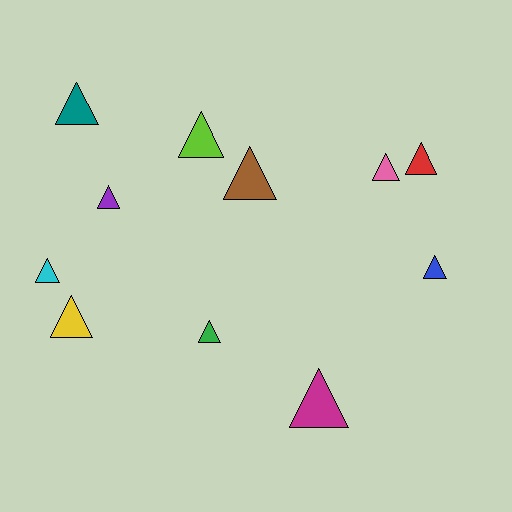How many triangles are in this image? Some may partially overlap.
There are 11 triangles.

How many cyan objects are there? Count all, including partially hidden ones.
There is 1 cyan object.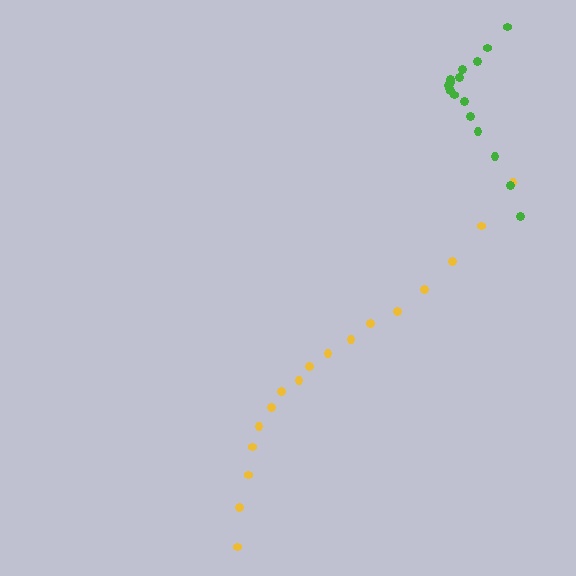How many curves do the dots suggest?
There are 2 distinct paths.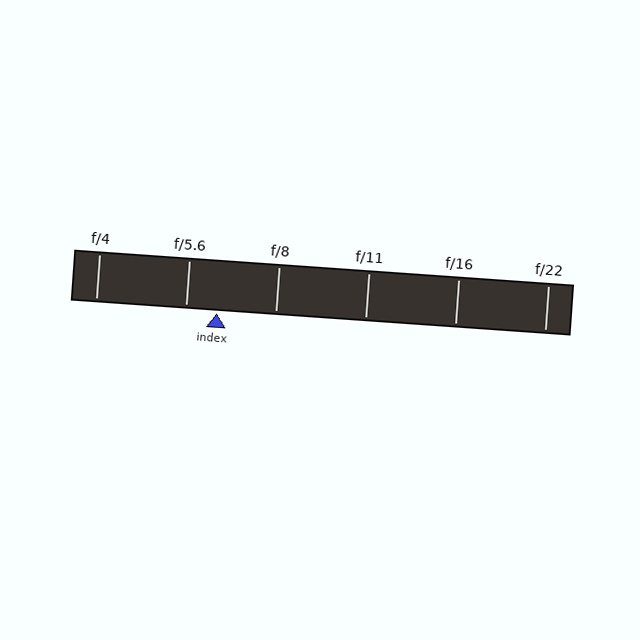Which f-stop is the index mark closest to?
The index mark is closest to f/5.6.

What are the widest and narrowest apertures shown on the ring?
The widest aperture shown is f/4 and the narrowest is f/22.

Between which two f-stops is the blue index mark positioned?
The index mark is between f/5.6 and f/8.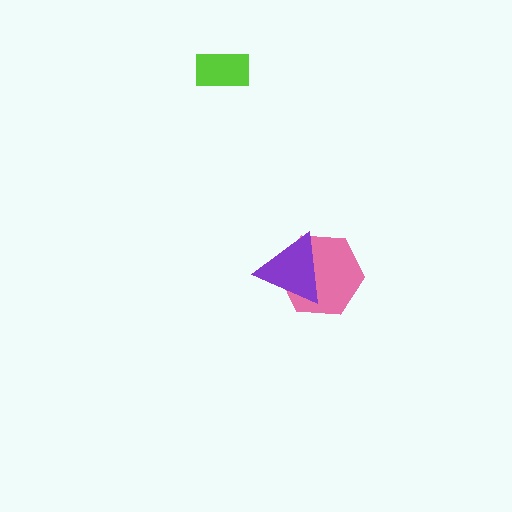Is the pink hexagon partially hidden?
Yes, it is partially covered by another shape.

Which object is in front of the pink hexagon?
The purple triangle is in front of the pink hexagon.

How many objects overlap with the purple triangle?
1 object overlaps with the purple triangle.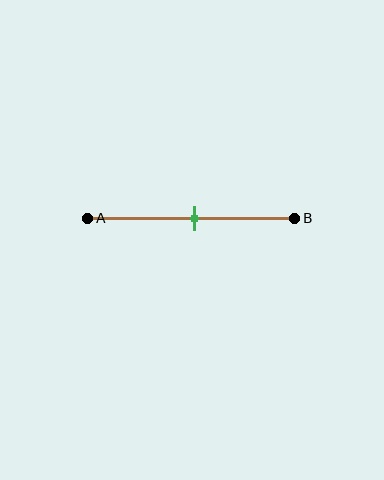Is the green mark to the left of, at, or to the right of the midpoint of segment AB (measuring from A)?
The green mark is approximately at the midpoint of segment AB.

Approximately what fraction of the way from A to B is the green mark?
The green mark is approximately 50% of the way from A to B.